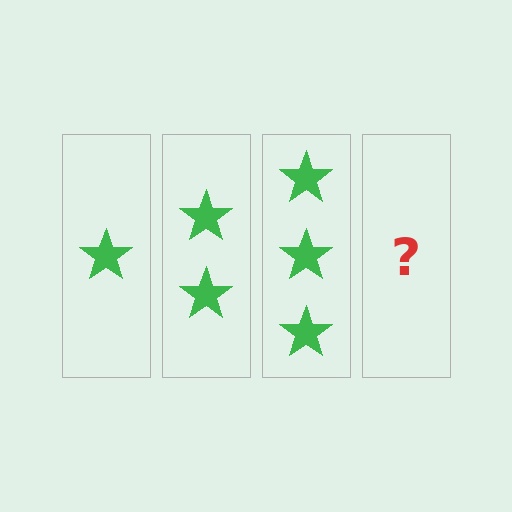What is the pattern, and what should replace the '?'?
The pattern is that each step adds one more star. The '?' should be 4 stars.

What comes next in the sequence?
The next element should be 4 stars.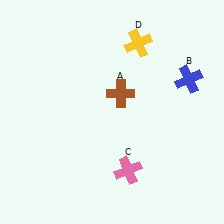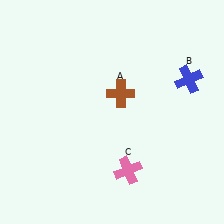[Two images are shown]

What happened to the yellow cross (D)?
The yellow cross (D) was removed in Image 2. It was in the top-right area of Image 1.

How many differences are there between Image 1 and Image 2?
There is 1 difference between the two images.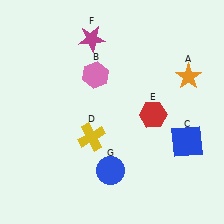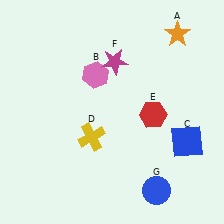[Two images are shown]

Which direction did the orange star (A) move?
The orange star (A) moved up.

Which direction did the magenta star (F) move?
The magenta star (F) moved right.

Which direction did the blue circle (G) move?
The blue circle (G) moved right.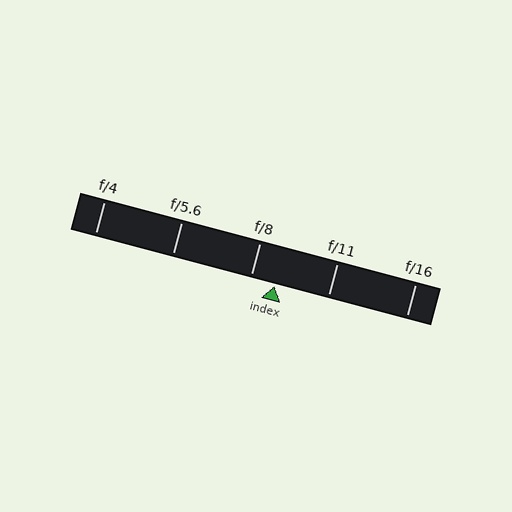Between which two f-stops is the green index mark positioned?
The index mark is between f/8 and f/11.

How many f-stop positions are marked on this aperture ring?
There are 5 f-stop positions marked.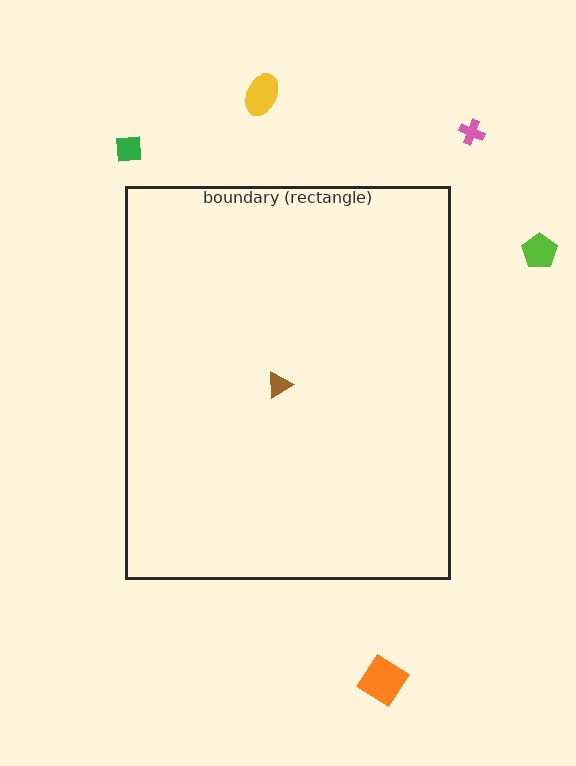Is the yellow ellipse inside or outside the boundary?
Outside.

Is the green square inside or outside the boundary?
Outside.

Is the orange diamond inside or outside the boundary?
Outside.